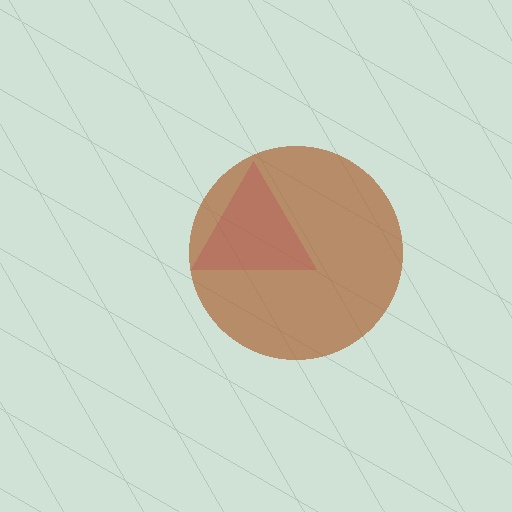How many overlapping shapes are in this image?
There are 2 overlapping shapes in the image.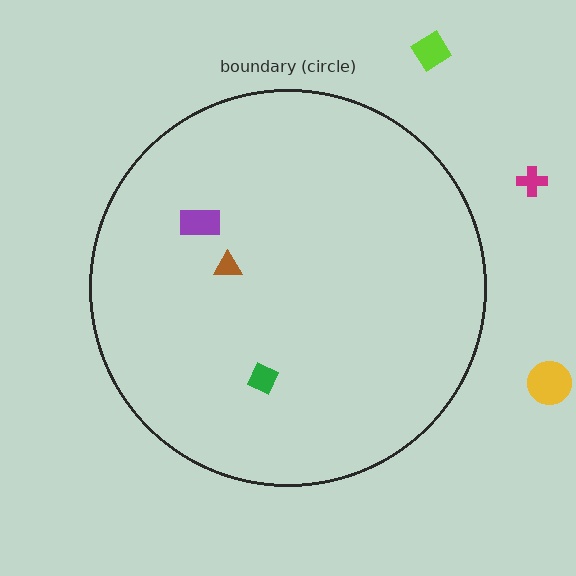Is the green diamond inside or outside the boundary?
Inside.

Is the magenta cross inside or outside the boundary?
Outside.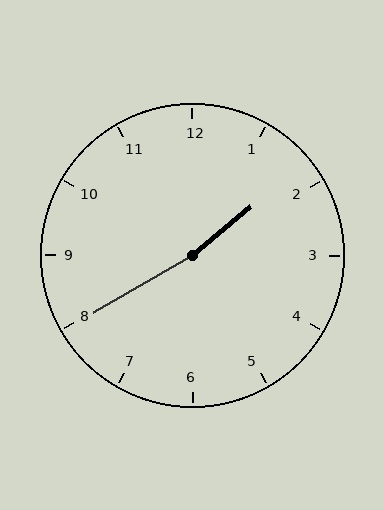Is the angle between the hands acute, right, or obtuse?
It is obtuse.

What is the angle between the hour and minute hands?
Approximately 170 degrees.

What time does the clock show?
1:40.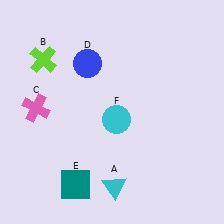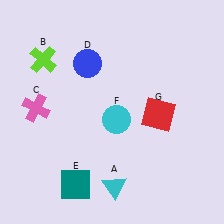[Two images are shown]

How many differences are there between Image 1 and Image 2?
There is 1 difference between the two images.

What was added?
A red square (G) was added in Image 2.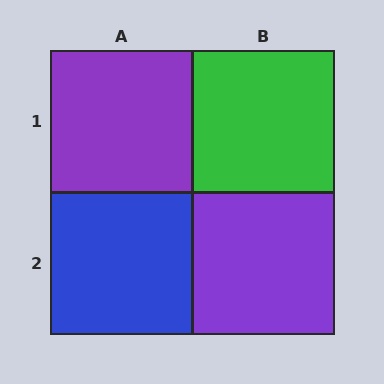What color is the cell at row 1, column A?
Purple.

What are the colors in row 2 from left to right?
Blue, purple.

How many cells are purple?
2 cells are purple.